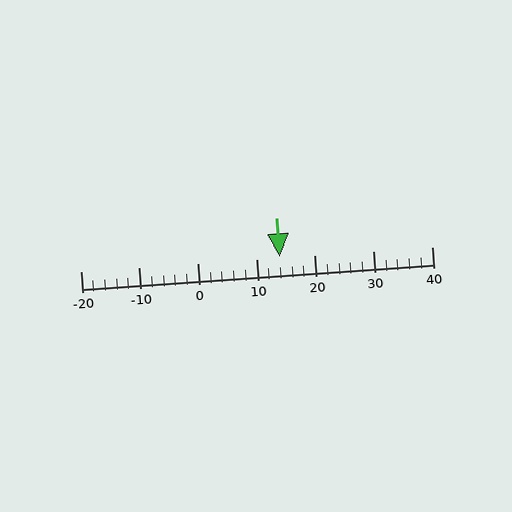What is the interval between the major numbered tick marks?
The major tick marks are spaced 10 units apart.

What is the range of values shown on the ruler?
The ruler shows values from -20 to 40.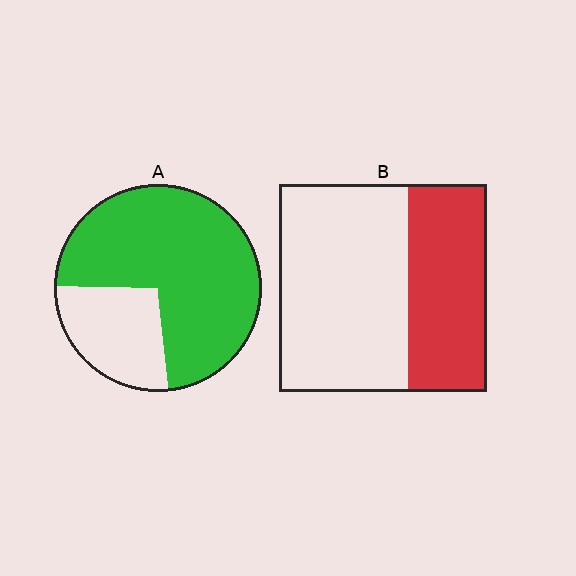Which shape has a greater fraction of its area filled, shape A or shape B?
Shape A.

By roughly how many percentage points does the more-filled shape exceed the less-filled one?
By roughly 35 percentage points (A over B).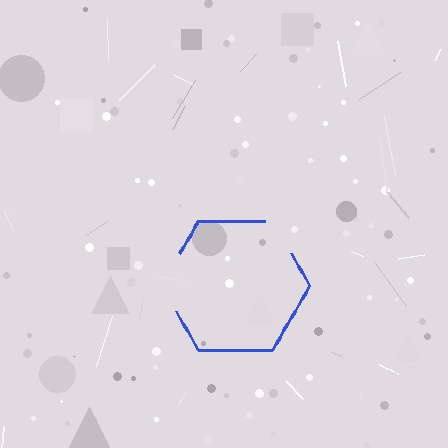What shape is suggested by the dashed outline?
The dashed outline suggests a hexagon.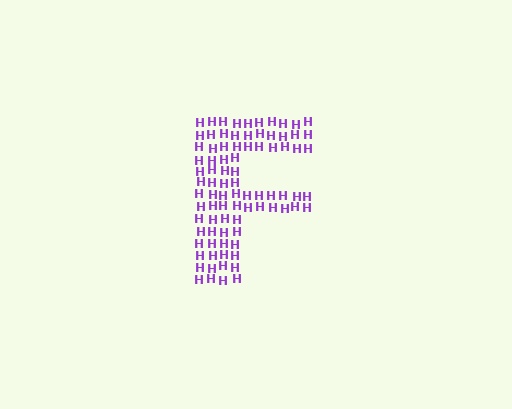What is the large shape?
The large shape is the letter F.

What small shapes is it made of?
It is made of small letter H's.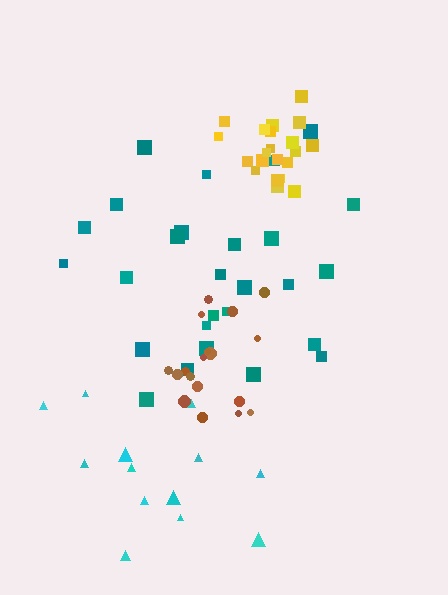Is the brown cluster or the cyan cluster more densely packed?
Brown.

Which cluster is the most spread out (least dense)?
Cyan.